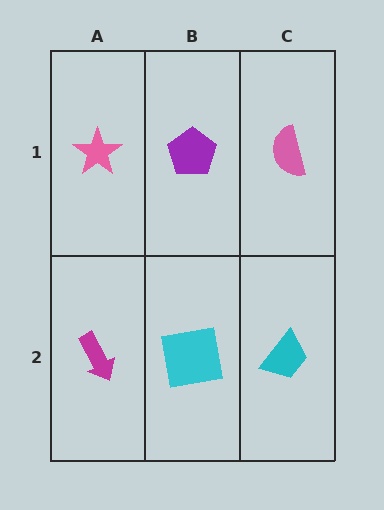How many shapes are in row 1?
3 shapes.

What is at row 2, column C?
A cyan trapezoid.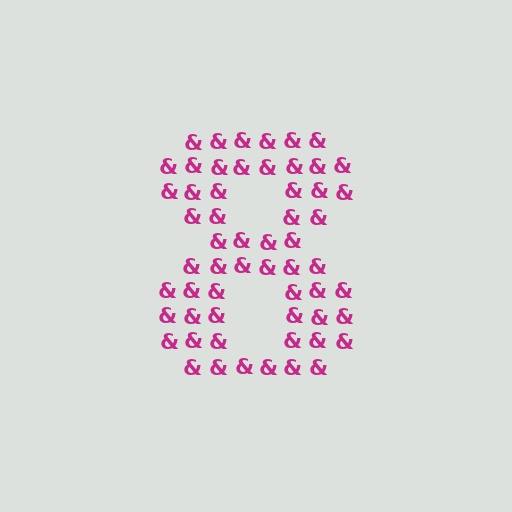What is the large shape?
The large shape is the digit 8.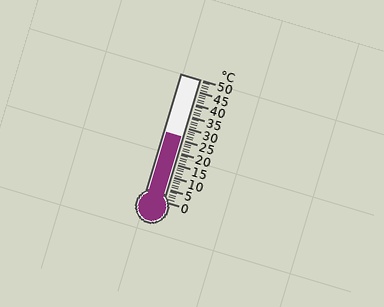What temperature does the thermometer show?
The thermometer shows approximately 26°C.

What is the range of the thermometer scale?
The thermometer scale ranges from 0°C to 50°C.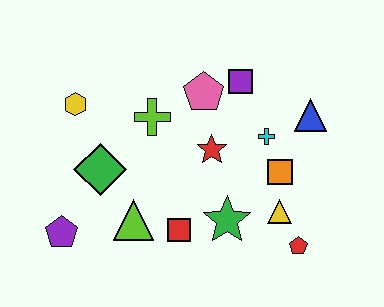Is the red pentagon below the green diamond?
Yes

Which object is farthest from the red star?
The purple pentagon is farthest from the red star.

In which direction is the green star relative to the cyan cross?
The green star is below the cyan cross.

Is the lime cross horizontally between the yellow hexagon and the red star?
Yes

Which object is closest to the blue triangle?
The cyan cross is closest to the blue triangle.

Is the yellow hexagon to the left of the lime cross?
Yes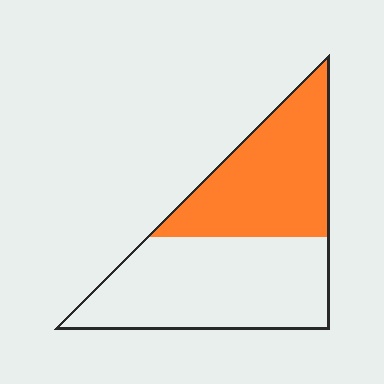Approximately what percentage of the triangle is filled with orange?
Approximately 45%.